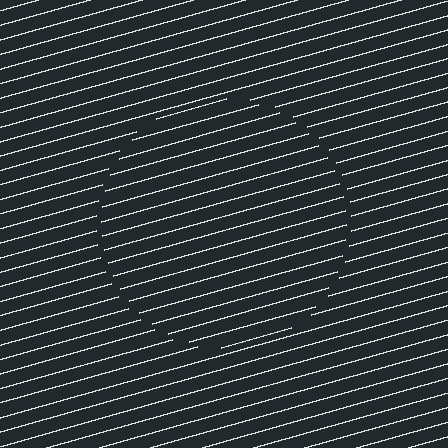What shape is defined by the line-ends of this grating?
An illusory circle. The interior of the shape contains the same grating, shifted by half a period — the contour is defined by the phase discontinuity where line-ends from the inner and outer gratings abut.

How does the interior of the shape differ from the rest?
The interior of the shape contains the same grating, shifted by half a period — the contour is defined by the phase discontinuity where line-ends from the inner and outer gratings abut.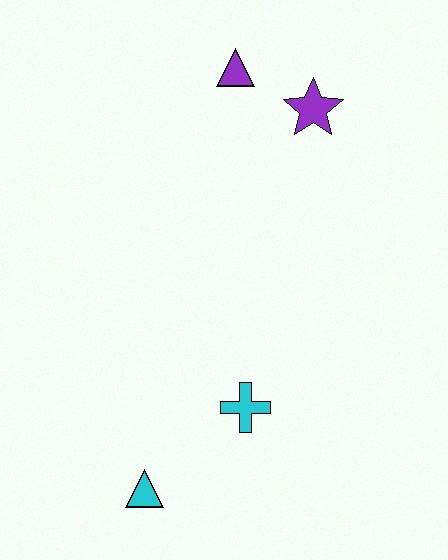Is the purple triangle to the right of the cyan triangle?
Yes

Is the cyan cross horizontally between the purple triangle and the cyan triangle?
No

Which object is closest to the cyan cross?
The cyan triangle is closest to the cyan cross.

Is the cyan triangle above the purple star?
No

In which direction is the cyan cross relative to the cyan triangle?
The cyan cross is to the right of the cyan triangle.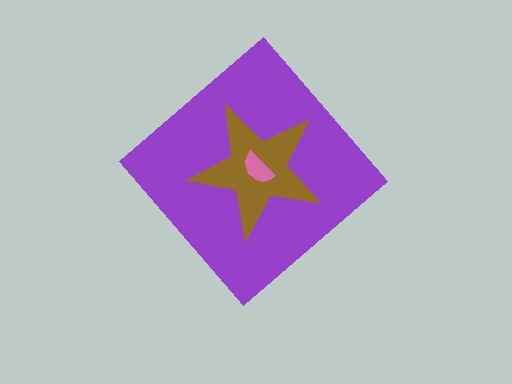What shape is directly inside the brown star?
The pink semicircle.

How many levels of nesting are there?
3.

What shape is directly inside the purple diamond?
The brown star.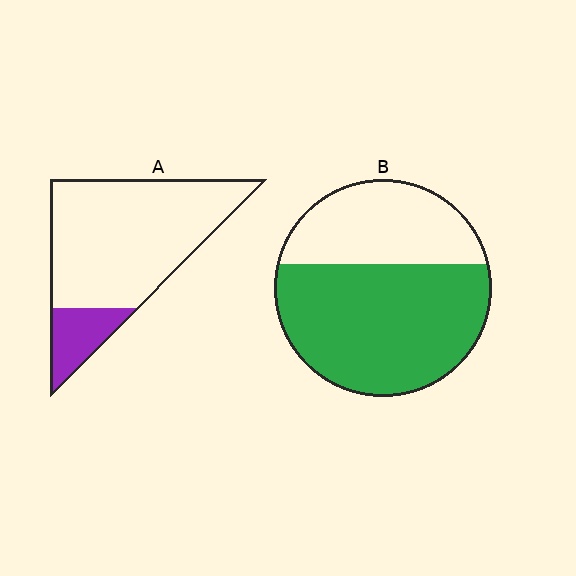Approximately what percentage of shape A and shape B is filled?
A is approximately 15% and B is approximately 65%.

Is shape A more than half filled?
No.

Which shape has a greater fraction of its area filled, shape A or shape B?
Shape B.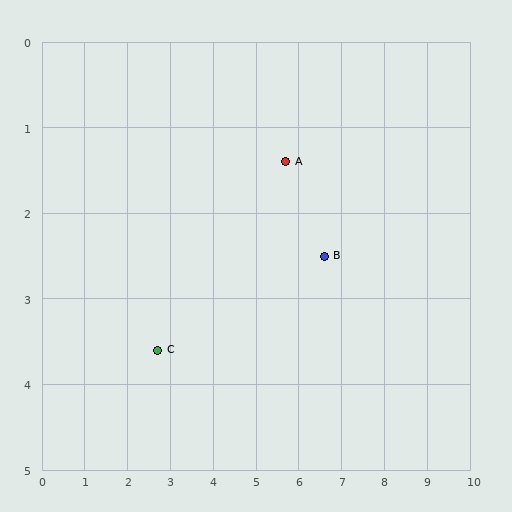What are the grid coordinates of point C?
Point C is at approximately (2.7, 3.6).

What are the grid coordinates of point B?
Point B is at approximately (6.6, 2.5).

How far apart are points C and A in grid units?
Points C and A are about 3.7 grid units apart.